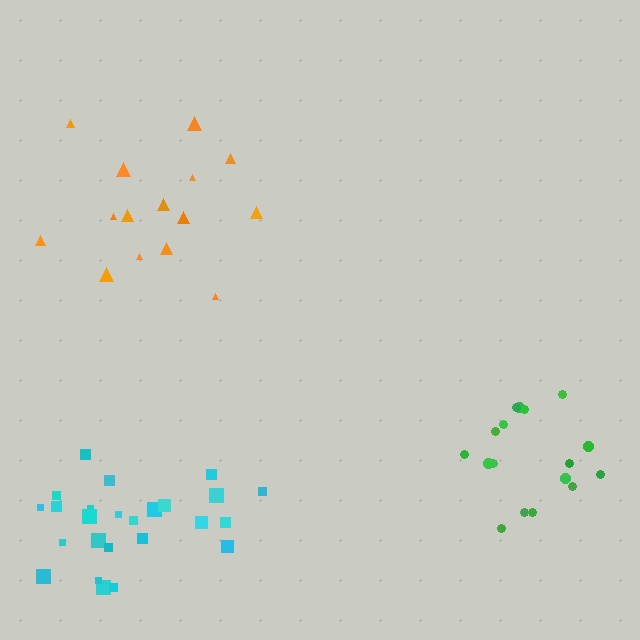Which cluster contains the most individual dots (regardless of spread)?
Cyan (25).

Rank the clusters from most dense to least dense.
green, cyan, orange.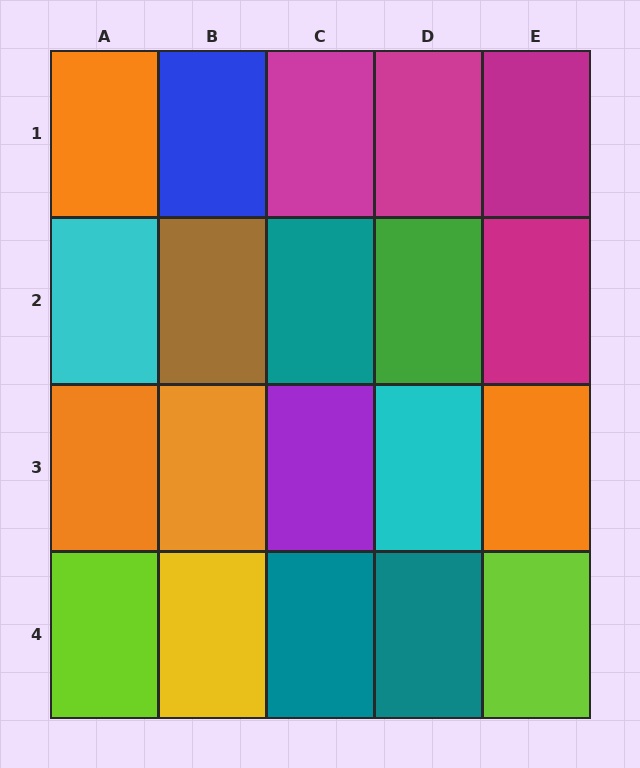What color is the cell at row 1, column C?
Magenta.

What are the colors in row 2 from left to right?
Cyan, brown, teal, green, magenta.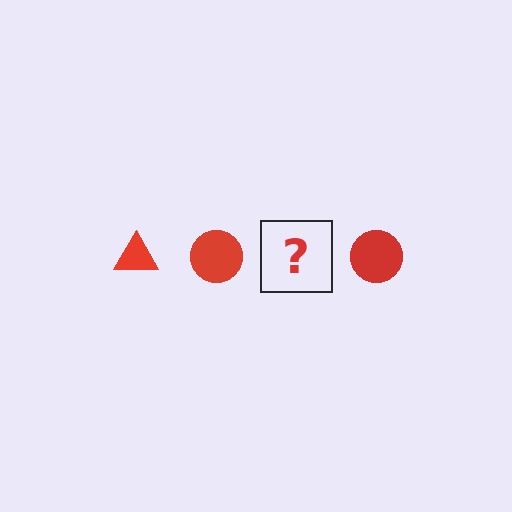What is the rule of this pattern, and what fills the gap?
The rule is that the pattern cycles through triangle, circle shapes in red. The gap should be filled with a red triangle.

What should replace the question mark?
The question mark should be replaced with a red triangle.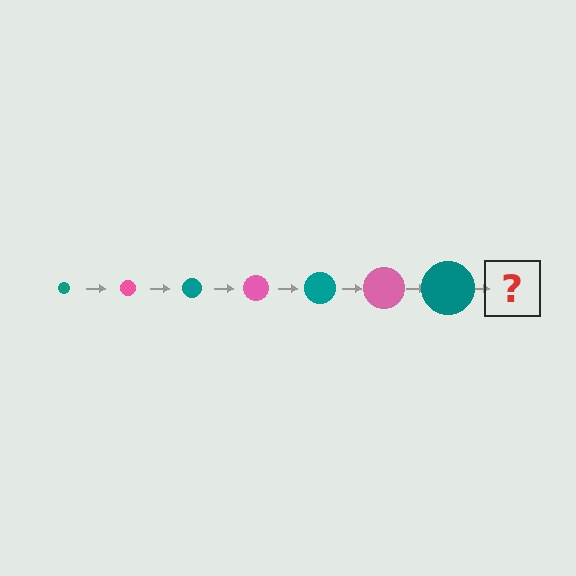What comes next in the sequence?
The next element should be a pink circle, larger than the previous one.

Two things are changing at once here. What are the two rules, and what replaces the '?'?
The two rules are that the circle grows larger each step and the color cycles through teal and pink. The '?' should be a pink circle, larger than the previous one.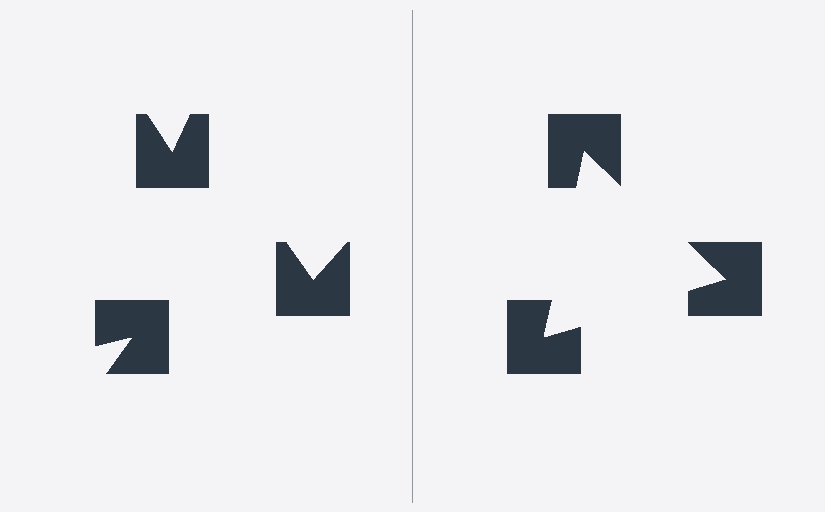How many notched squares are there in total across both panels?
6 — 3 on each side.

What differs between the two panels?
The notched squares are positioned identically on both sides; only the wedge orientations differ. On the right they align to a triangle; on the left they are misaligned.